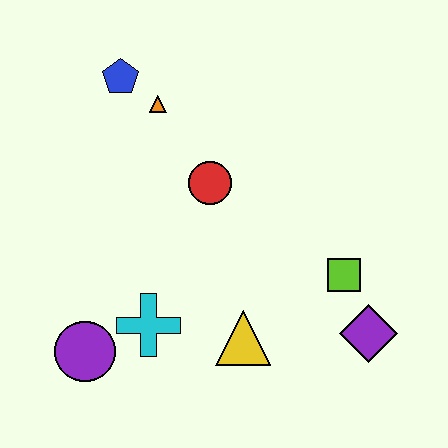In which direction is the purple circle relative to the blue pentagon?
The purple circle is below the blue pentagon.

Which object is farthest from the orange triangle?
The purple diamond is farthest from the orange triangle.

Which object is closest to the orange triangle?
The blue pentagon is closest to the orange triangle.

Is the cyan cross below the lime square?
Yes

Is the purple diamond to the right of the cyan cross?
Yes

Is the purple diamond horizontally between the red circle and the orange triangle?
No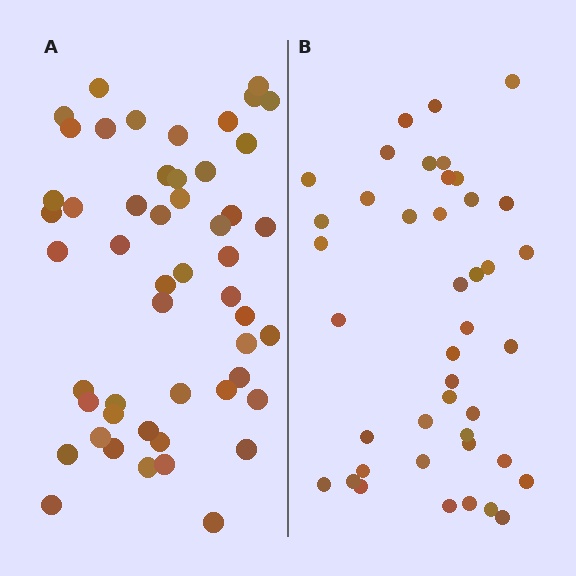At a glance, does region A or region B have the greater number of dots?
Region A (the left region) has more dots.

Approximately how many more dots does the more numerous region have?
Region A has roughly 8 or so more dots than region B.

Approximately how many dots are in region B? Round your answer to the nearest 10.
About 40 dots. (The exact count is 42, which rounds to 40.)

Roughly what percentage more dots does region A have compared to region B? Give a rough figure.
About 20% more.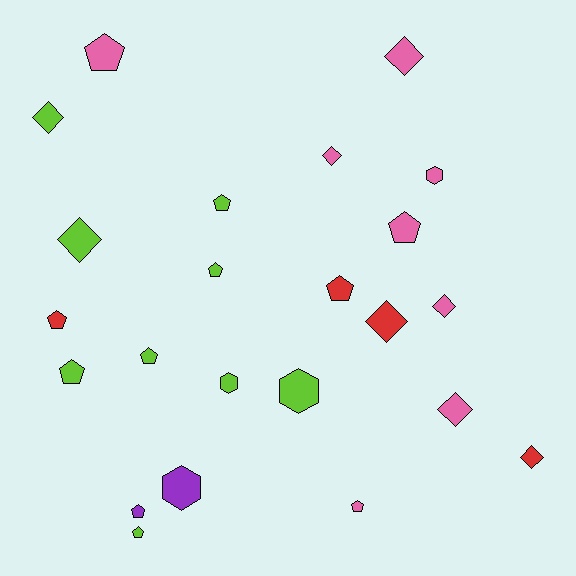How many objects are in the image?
There are 23 objects.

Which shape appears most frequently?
Pentagon, with 11 objects.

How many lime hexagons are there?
There are 2 lime hexagons.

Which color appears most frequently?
Lime, with 9 objects.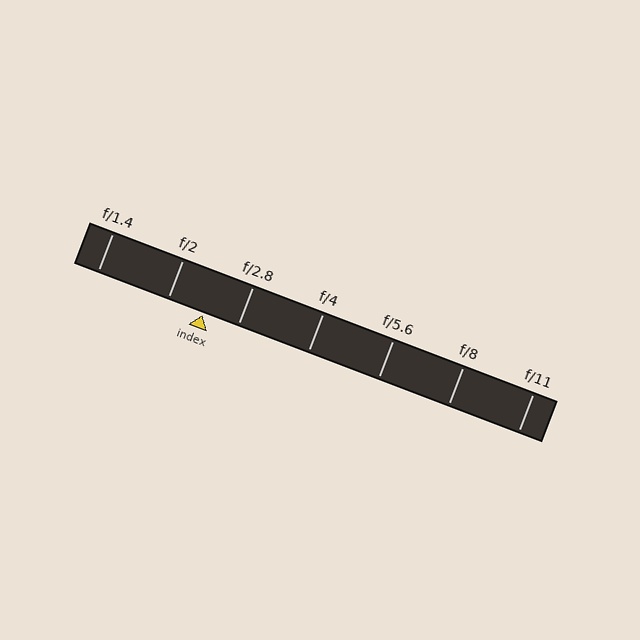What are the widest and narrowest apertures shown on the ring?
The widest aperture shown is f/1.4 and the narrowest is f/11.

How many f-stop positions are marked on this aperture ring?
There are 7 f-stop positions marked.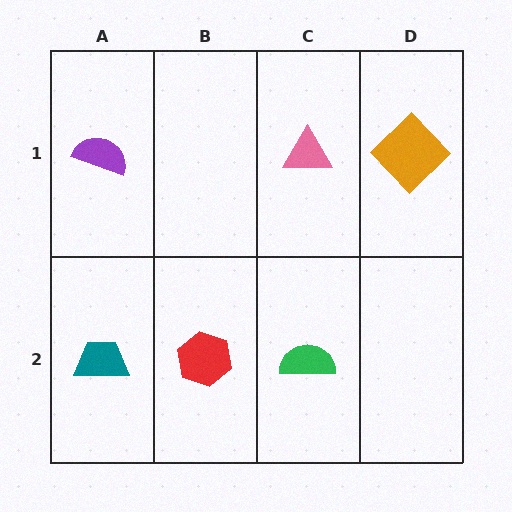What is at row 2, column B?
A red hexagon.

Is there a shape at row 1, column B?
No, that cell is empty.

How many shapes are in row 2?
3 shapes.